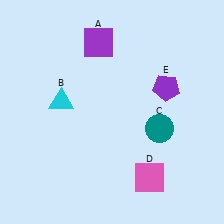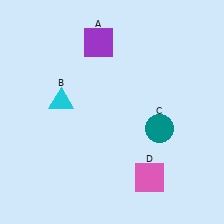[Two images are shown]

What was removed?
The purple pentagon (E) was removed in Image 2.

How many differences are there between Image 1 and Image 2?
There is 1 difference between the two images.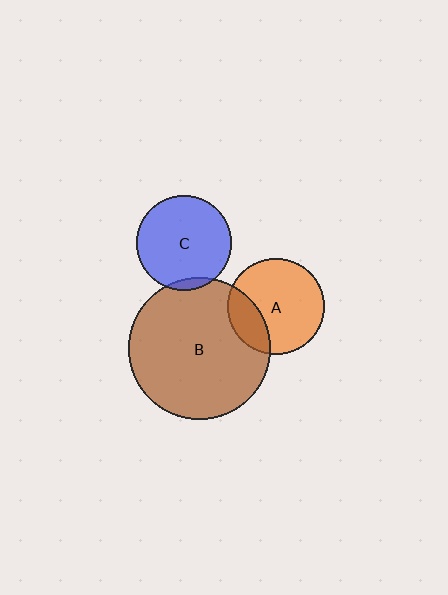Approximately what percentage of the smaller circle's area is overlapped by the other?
Approximately 5%.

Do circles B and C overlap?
Yes.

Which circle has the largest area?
Circle B (brown).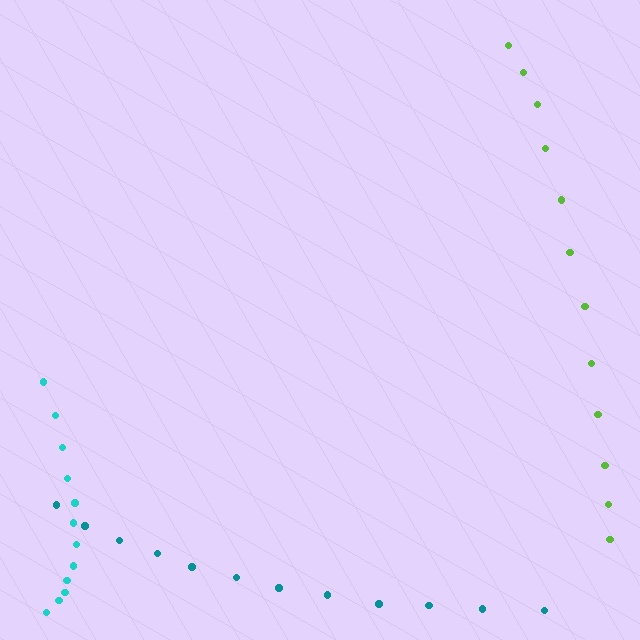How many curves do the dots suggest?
There are 3 distinct paths.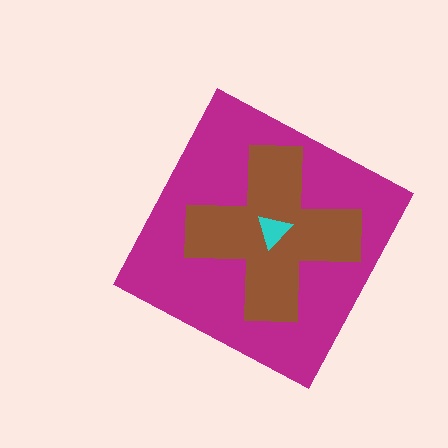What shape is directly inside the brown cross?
The cyan triangle.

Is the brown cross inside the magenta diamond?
Yes.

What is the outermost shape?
The magenta diamond.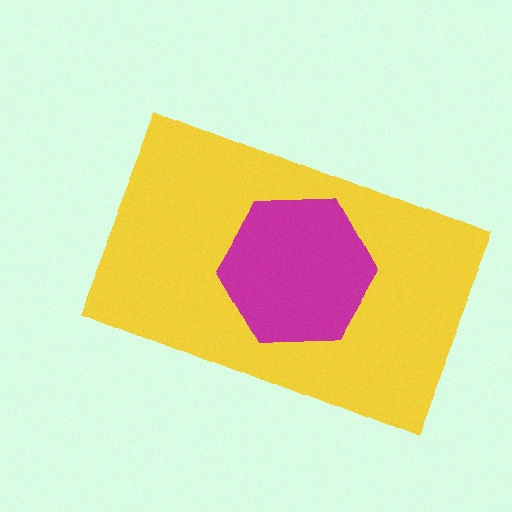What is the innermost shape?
The magenta hexagon.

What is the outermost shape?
The yellow rectangle.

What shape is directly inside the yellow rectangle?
The magenta hexagon.